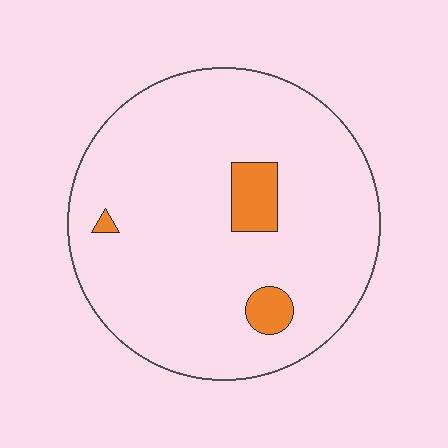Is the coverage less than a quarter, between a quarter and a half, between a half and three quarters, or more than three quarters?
Less than a quarter.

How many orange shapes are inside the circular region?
3.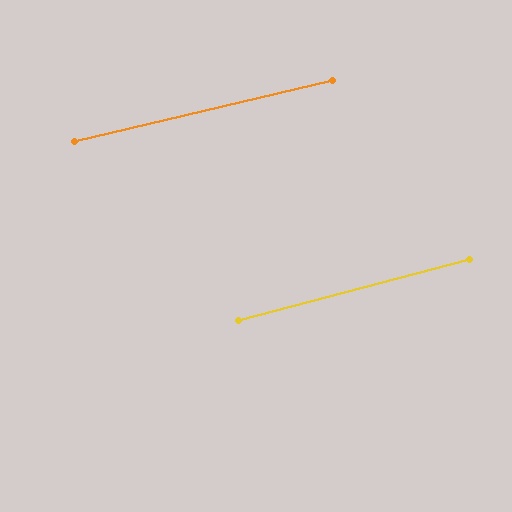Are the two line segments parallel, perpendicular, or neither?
Parallel — their directions differ by only 1.6°.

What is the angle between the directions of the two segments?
Approximately 2 degrees.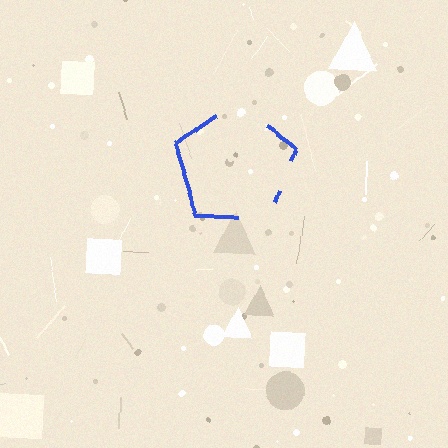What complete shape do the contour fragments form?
The contour fragments form a pentagon.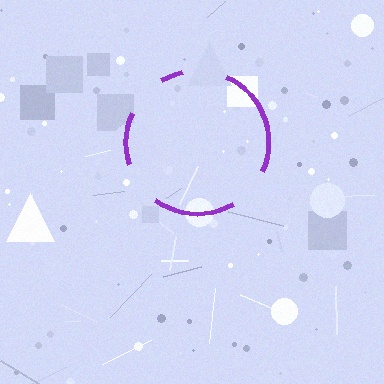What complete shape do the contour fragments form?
The contour fragments form a circle.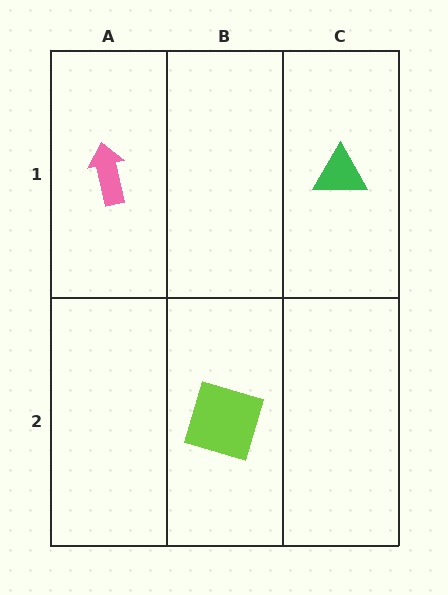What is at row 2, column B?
A lime square.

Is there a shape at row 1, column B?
No, that cell is empty.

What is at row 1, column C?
A green triangle.